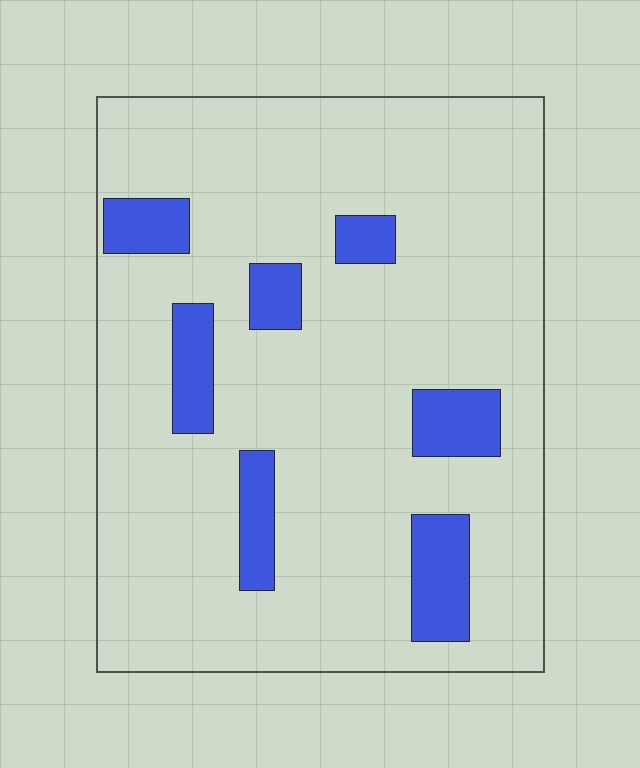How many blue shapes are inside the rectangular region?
7.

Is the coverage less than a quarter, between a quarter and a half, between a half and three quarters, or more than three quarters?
Less than a quarter.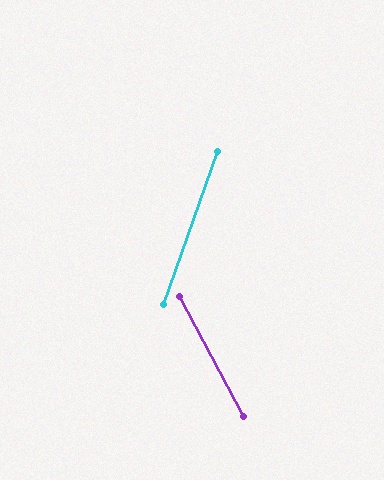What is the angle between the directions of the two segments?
Approximately 48 degrees.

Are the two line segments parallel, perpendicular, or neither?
Neither parallel nor perpendicular — they differ by about 48°.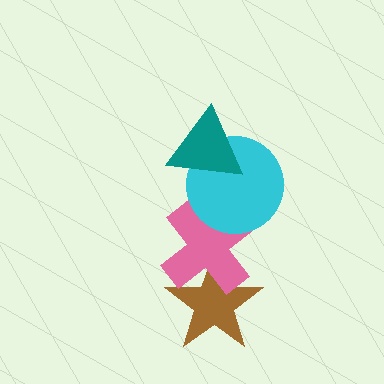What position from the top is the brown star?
The brown star is 4th from the top.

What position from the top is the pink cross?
The pink cross is 3rd from the top.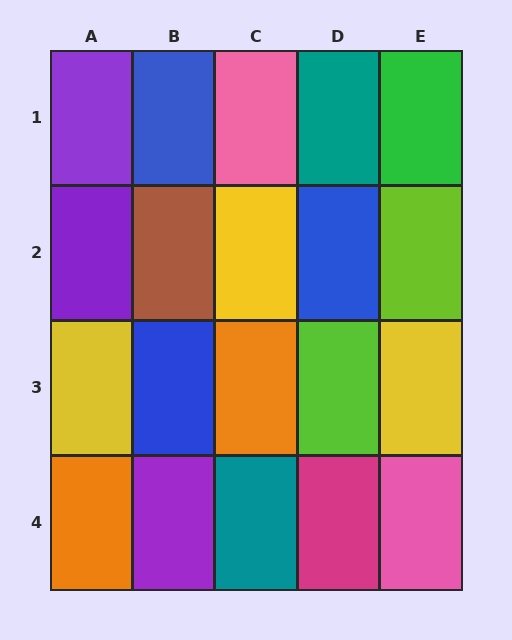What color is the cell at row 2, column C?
Yellow.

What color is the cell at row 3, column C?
Orange.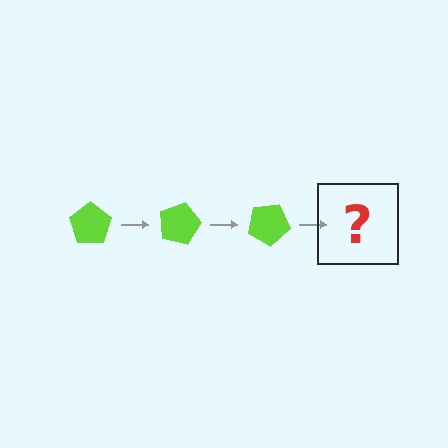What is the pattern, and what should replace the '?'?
The pattern is that the pentagon rotates 15 degrees each step. The '?' should be a lime pentagon rotated 45 degrees.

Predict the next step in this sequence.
The next step is a lime pentagon rotated 45 degrees.